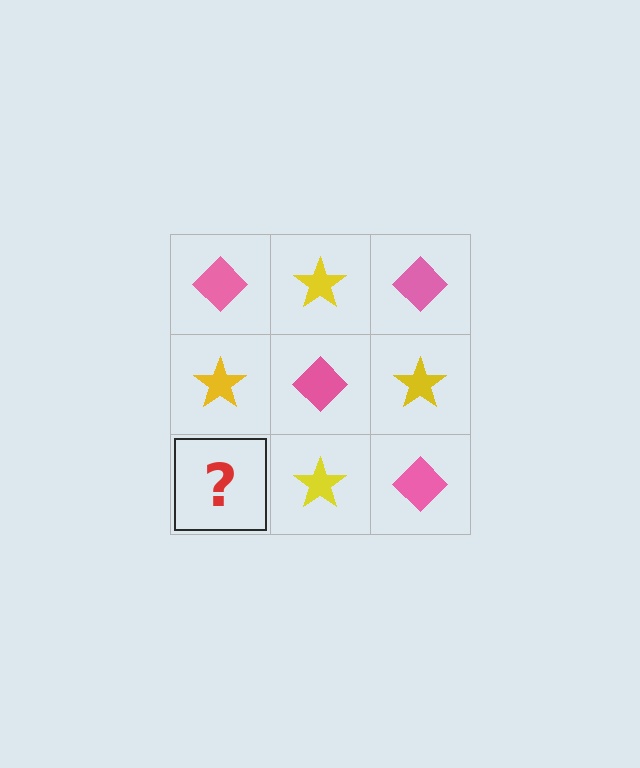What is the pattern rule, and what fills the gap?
The rule is that it alternates pink diamond and yellow star in a checkerboard pattern. The gap should be filled with a pink diamond.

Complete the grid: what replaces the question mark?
The question mark should be replaced with a pink diamond.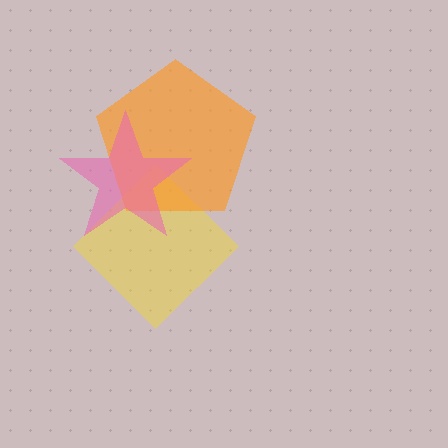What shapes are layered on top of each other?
The layered shapes are: a yellow diamond, an orange pentagon, a pink star.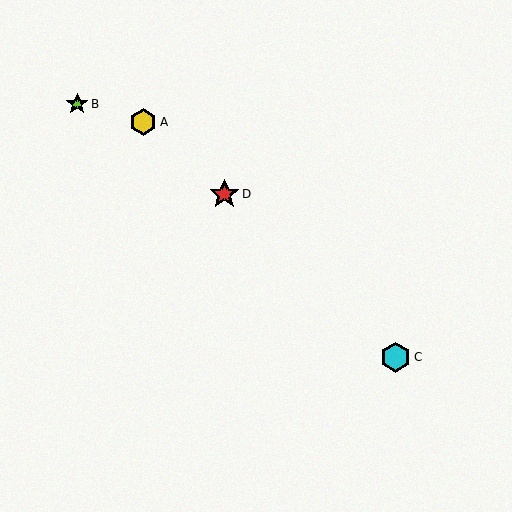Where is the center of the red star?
The center of the red star is at (224, 194).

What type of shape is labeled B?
Shape B is a lime star.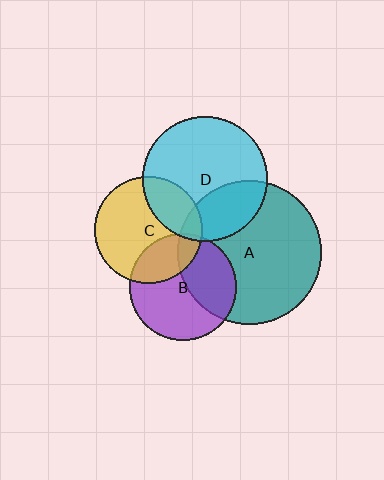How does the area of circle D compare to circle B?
Approximately 1.4 times.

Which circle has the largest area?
Circle A (teal).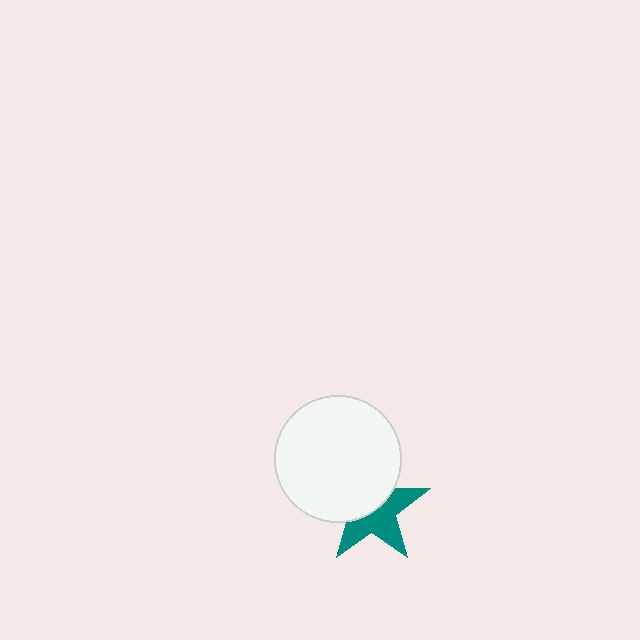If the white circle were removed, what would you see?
You would see the complete teal star.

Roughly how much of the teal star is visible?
About half of it is visible (roughly 52%).